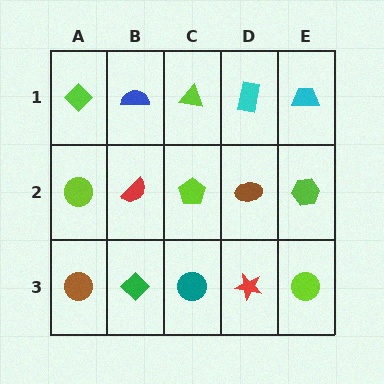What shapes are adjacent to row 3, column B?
A red semicircle (row 2, column B), a brown circle (row 3, column A), a teal circle (row 3, column C).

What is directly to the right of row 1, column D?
A cyan trapezoid.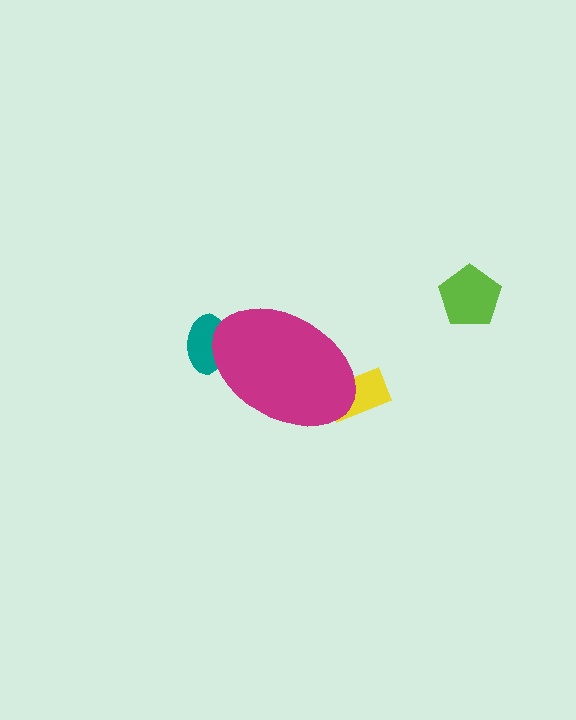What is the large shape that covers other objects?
A magenta ellipse.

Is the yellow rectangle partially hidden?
Yes, the yellow rectangle is partially hidden behind the magenta ellipse.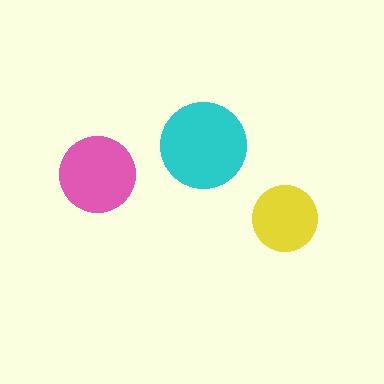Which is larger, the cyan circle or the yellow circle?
The cyan one.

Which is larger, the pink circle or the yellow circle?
The pink one.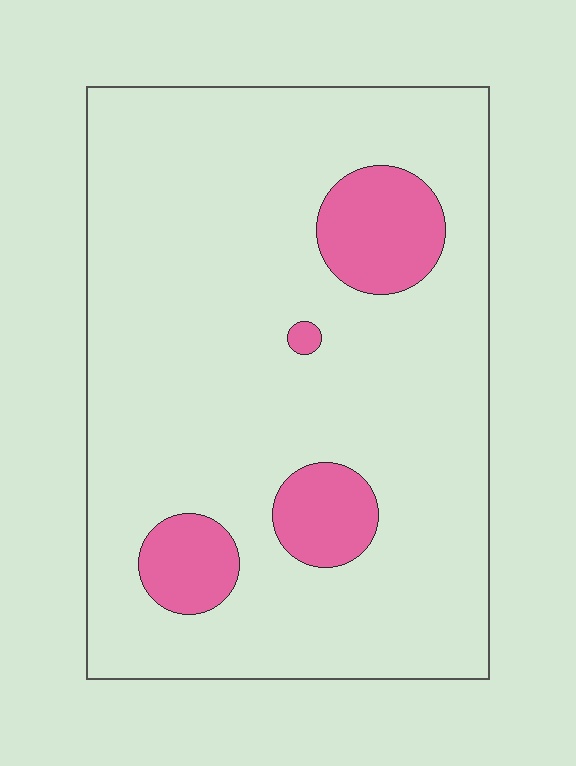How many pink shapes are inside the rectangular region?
4.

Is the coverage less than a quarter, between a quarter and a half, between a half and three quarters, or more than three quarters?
Less than a quarter.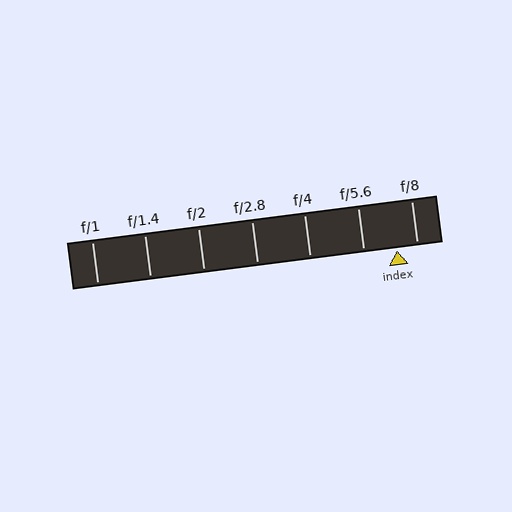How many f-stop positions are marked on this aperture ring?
There are 7 f-stop positions marked.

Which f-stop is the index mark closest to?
The index mark is closest to f/8.